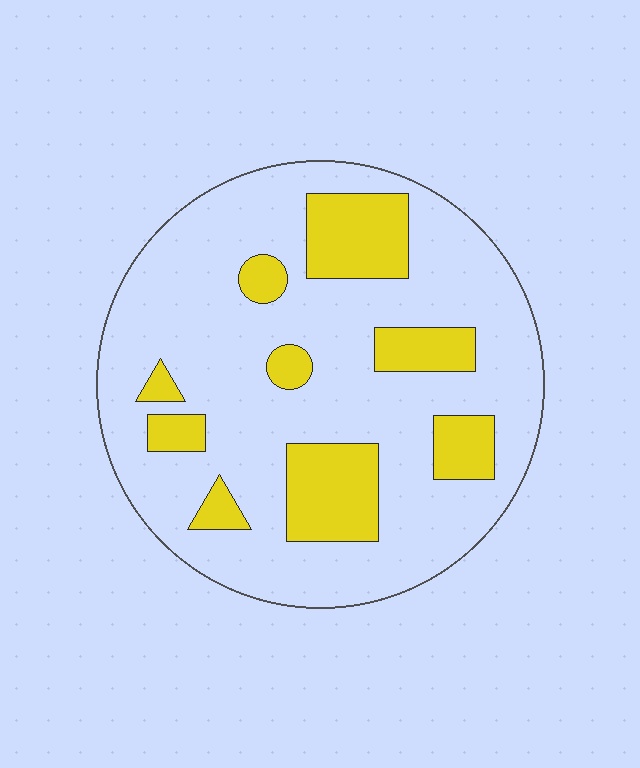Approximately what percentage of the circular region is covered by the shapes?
Approximately 20%.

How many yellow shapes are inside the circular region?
9.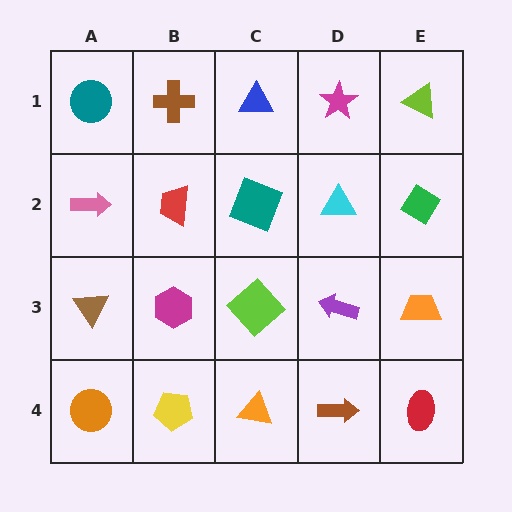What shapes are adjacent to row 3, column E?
A green diamond (row 2, column E), a red ellipse (row 4, column E), a purple arrow (row 3, column D).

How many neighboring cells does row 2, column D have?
4.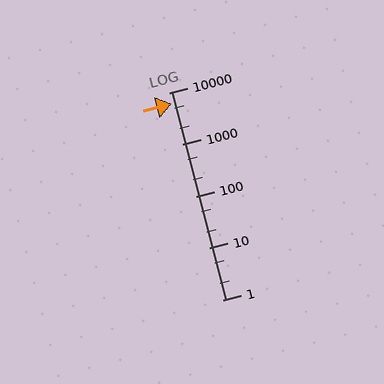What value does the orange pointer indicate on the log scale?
The pointer indicates approximately 6100.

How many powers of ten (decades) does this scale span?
The scale spans 4 decades, from 1 to 10000.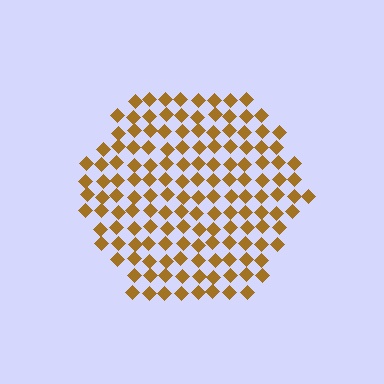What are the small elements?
The small elements are diamonds.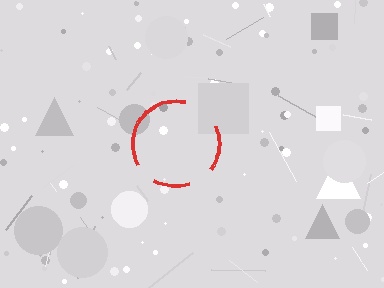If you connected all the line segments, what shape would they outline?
They would outline a circle.